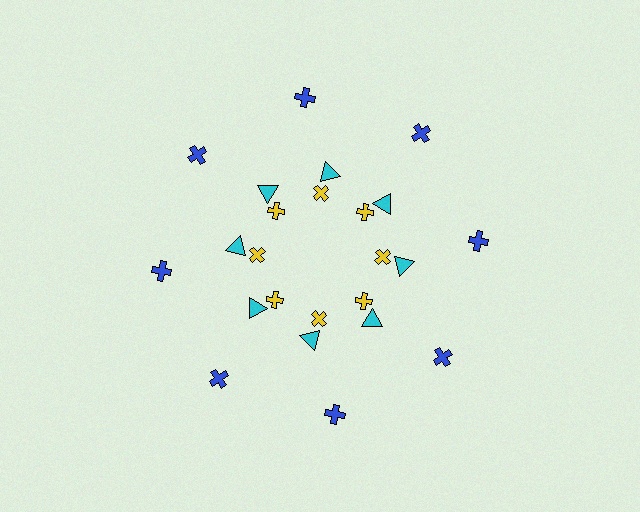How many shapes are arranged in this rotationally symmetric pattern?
There are 24 shapes, arranged in 8 groups of 3.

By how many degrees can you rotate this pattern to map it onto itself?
The pattern maps onto itself every 45 degrees of rotation.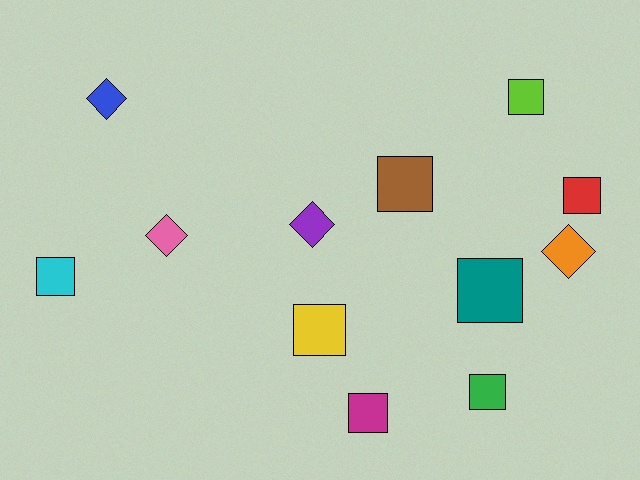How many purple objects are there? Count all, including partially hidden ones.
There is 1 purple object.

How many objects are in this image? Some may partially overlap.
There are 12 objects.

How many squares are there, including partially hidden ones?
There are 8 squares.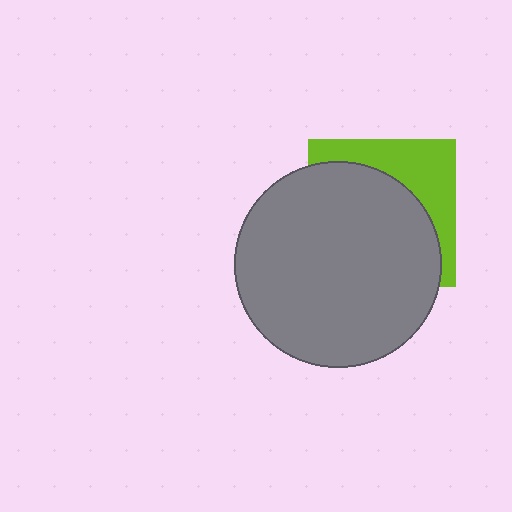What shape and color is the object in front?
The object in front is a gray circle.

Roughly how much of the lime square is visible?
A small part of it is visible (roughly 33%).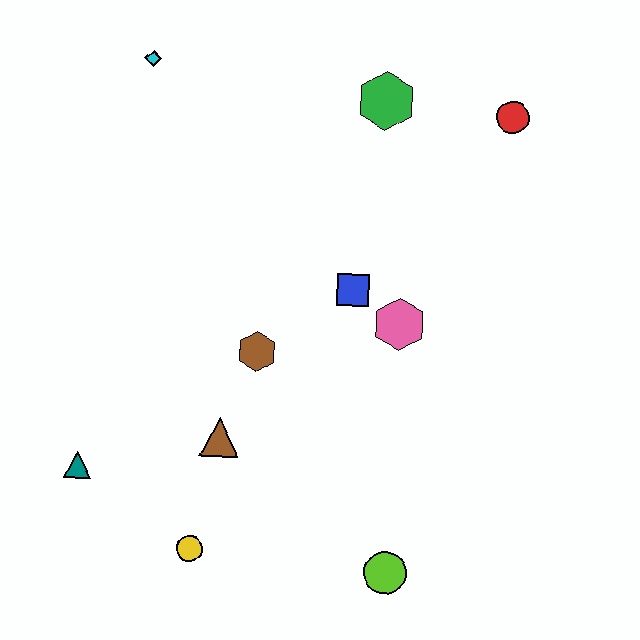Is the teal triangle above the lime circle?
Yes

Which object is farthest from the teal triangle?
The red circle is farthest from the teal triangle.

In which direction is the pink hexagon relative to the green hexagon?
The pink hexagon is below the green hexagon.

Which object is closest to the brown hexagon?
The brown triangle is closest to the brown hexagon.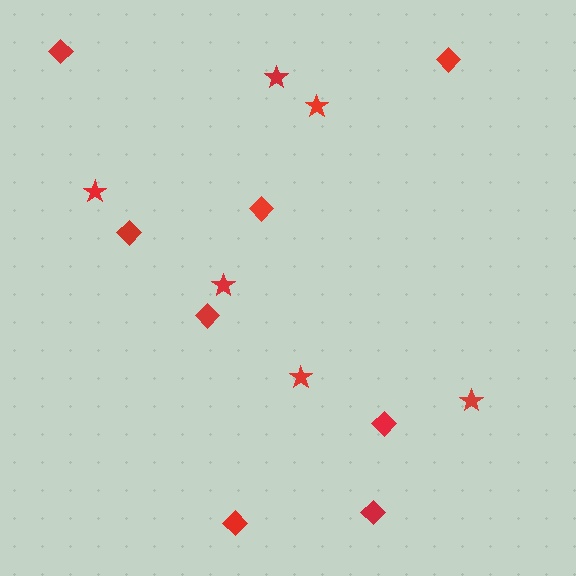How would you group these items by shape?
There are 2 groups: one group of diamonds (8) and one group of stars (6).